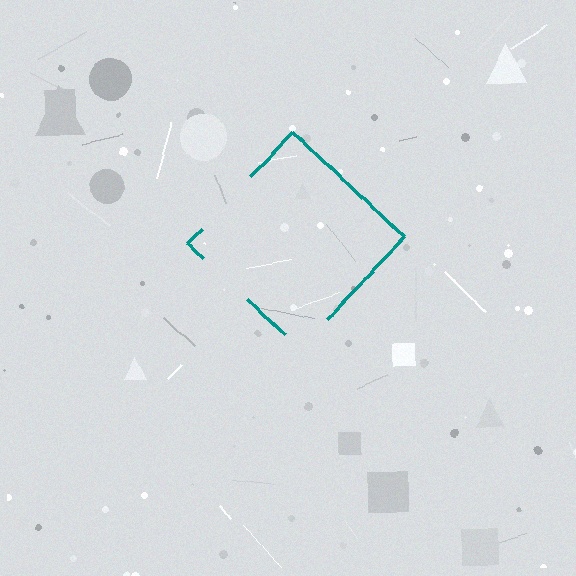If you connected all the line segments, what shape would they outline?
They would outline a diamond.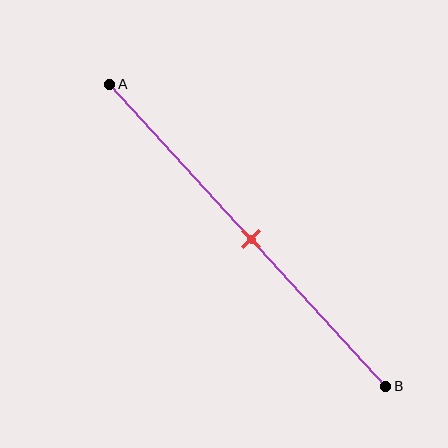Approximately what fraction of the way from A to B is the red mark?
The red mark is approximately 50% of the way from A to B.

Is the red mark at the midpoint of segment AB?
Yes, the mark is approximately at the midpoint.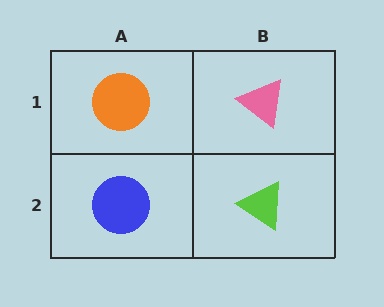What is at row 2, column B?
A lime triangle.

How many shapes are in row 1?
2 shapes.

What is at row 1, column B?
A pink triangle.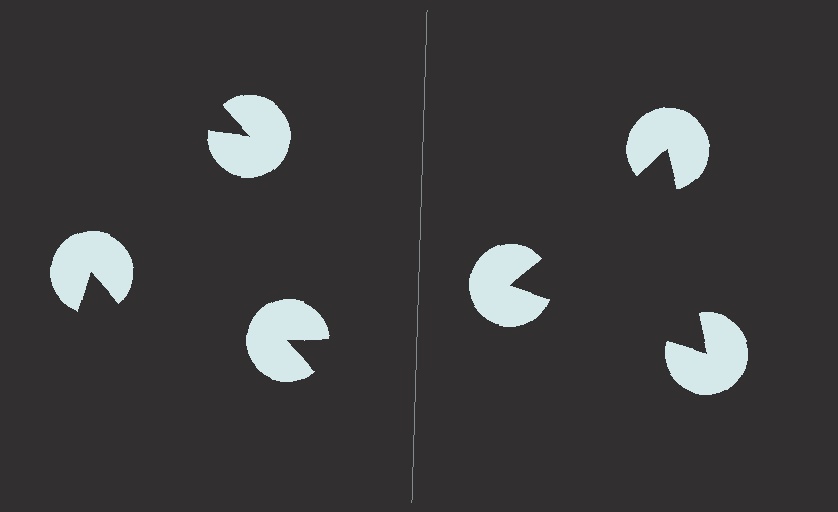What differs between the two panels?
The pac-man discs are positioned identically on both sides; only the wedge orientations differ. On the right they align to a triangle; on the left they are misaligned.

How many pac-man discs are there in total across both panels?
6 — 3 on each side.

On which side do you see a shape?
An illusory triangle appears on the right side. On the left side the wedge cuts are rotated, so no coherent shape forms.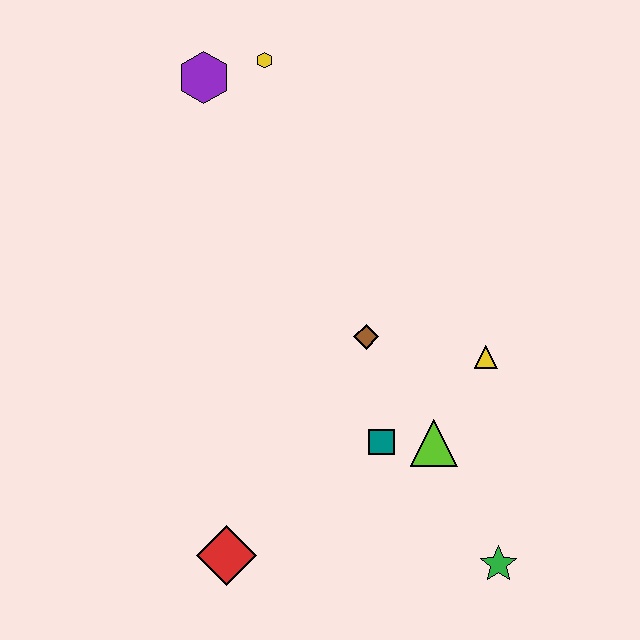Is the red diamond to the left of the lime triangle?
Yes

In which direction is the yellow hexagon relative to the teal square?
The yellow hexagon is above the teal square.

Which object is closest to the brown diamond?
The teal square is closest to the brown diamond.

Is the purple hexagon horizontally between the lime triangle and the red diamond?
No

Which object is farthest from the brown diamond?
The purple hexagon is farthest from the brown diamond.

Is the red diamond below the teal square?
Yes